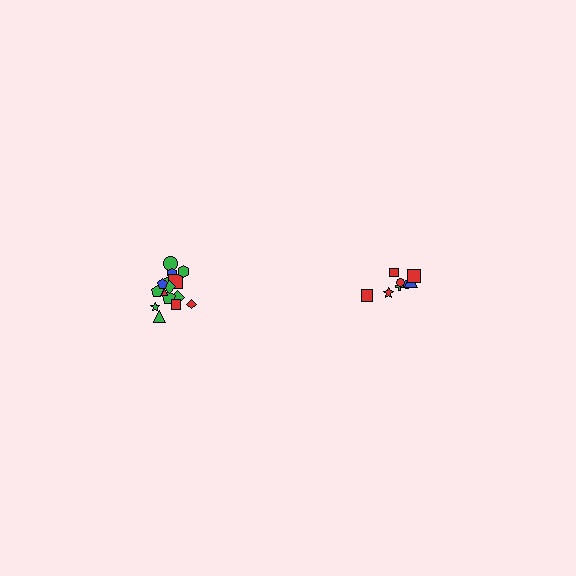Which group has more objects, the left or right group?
The left group.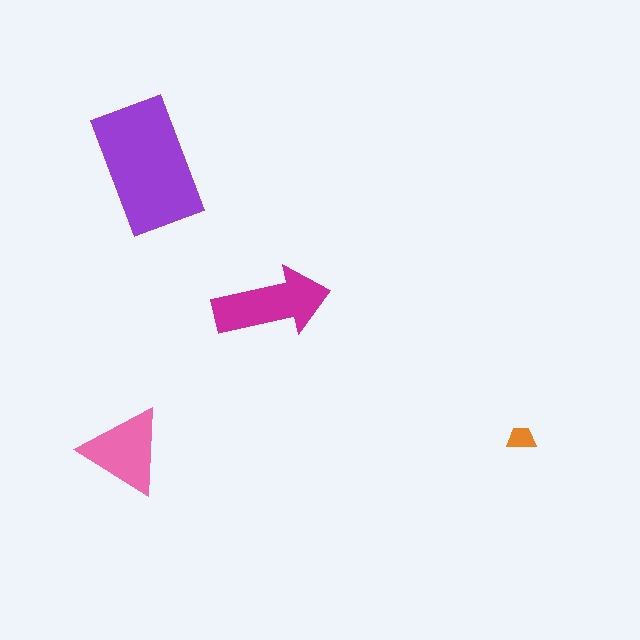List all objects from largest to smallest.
The purple rectangle, the magenta arrow, the pink triangle, the orange trapezoid.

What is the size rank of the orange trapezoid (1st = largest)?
4th.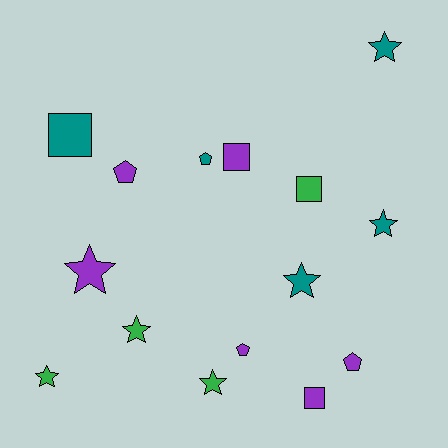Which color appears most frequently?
Purple, with 6 objects.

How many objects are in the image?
There are 15 objects.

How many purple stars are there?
There is 1 purple star.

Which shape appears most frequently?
Star, with 7 objects.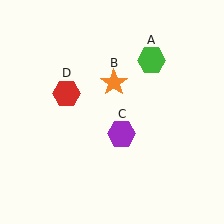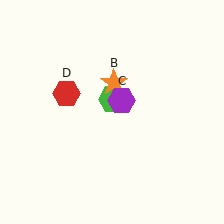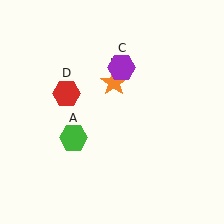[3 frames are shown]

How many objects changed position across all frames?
2 objects changed position: green hexagon (object A), purple hexagon (object C).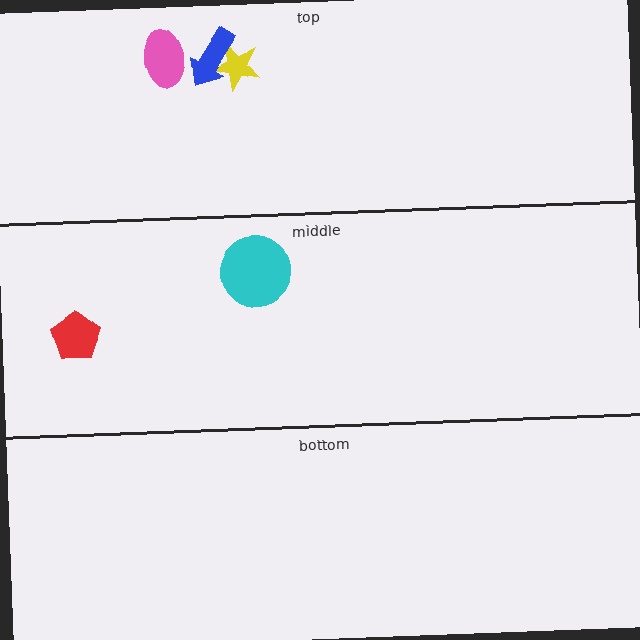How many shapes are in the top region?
3.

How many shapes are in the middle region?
2.